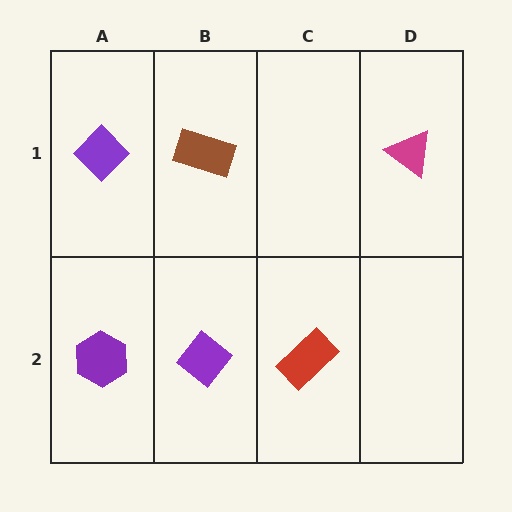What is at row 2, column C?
A red rectangle.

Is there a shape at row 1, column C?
No, that cell is empty.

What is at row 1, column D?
A magenta triangle.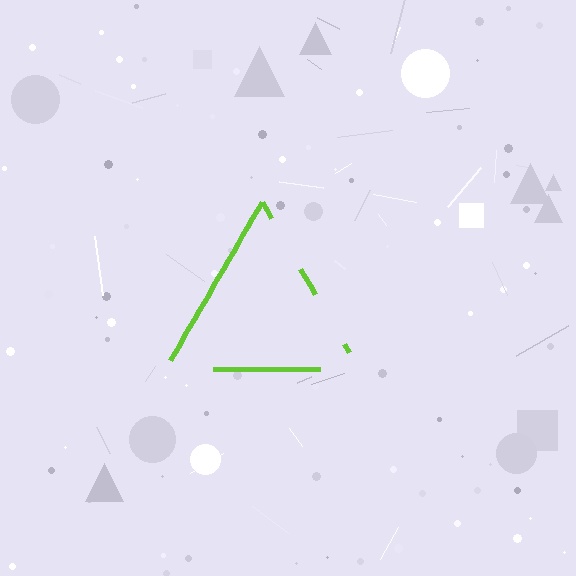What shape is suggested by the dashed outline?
The dashed outline suggests a triangle.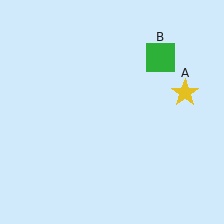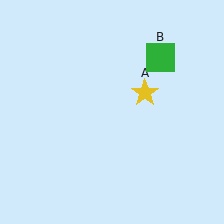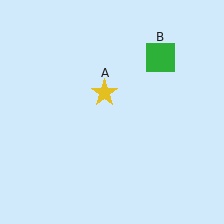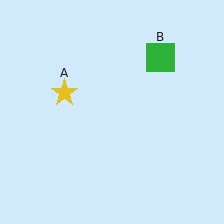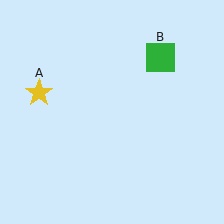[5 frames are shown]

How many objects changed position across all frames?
1 object changed position: yellow star (object A).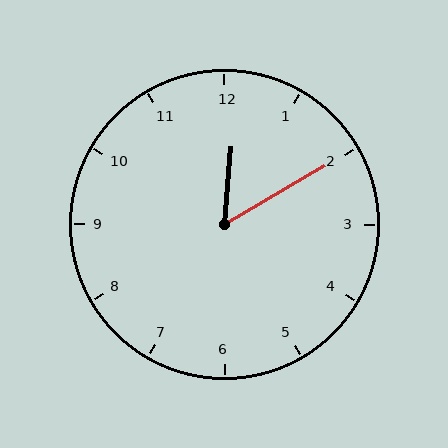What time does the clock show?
12:10.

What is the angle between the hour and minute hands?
Approximately 55 degrees.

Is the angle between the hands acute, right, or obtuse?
It is acute.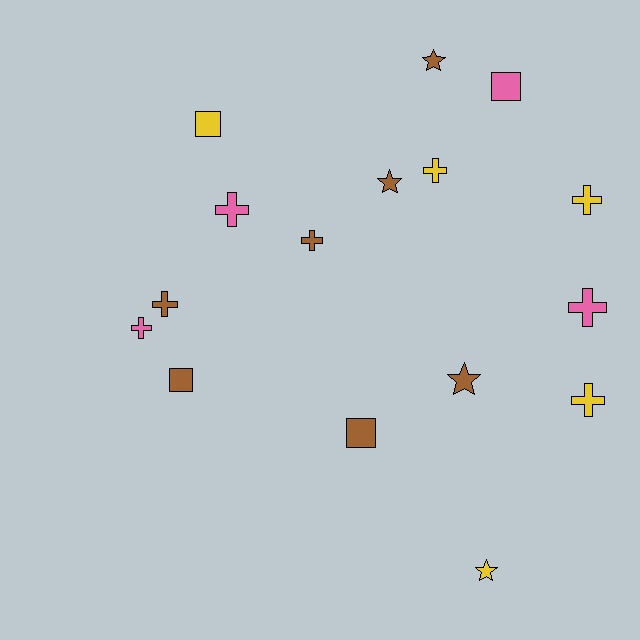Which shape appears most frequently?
Cross, with 8 objects.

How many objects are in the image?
There are 16 objects.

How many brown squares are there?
There are 2 brown squares.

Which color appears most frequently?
Brown, with 7 objects.